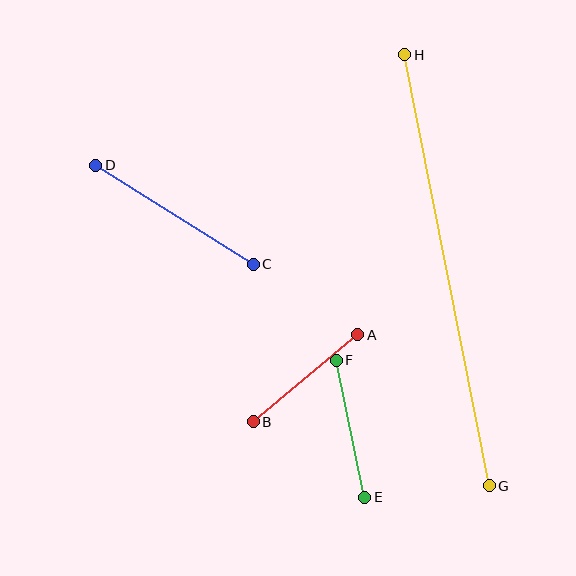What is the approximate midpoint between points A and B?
The midpoint is at approximately (305, 378) pixels.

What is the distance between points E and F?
The distance is approximately 140 pixels.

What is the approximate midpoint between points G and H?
The midpoint is at approximately (447, 270) pixels.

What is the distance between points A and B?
The distance is approximately 136 pixels.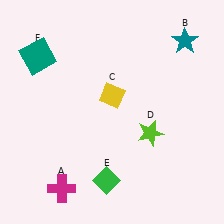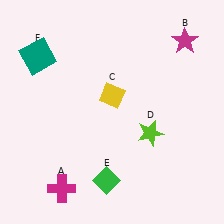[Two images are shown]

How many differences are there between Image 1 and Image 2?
There is 1 difference between the two images.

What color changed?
The star (B) changed from teal in Image 1 to magenta in Image 2.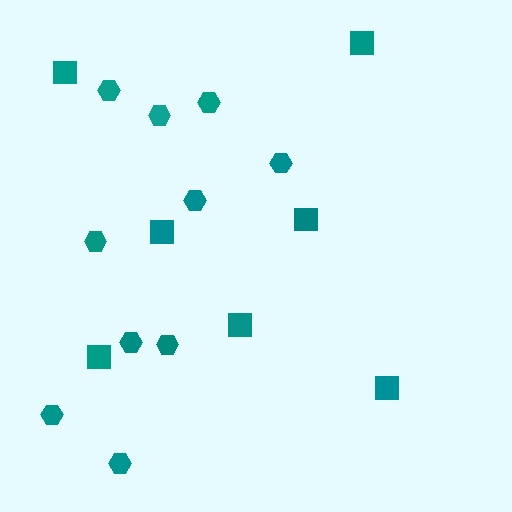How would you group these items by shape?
There are 2 groups: one group of squares (7) and one group of hexagons (10).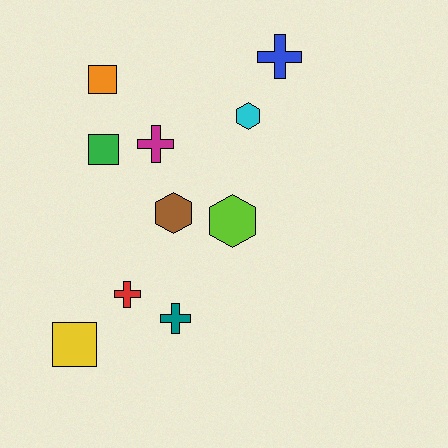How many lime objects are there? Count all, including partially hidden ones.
There is 1 lime object.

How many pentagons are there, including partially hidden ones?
There are no pentagons.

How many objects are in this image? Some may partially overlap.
There are 10 objects.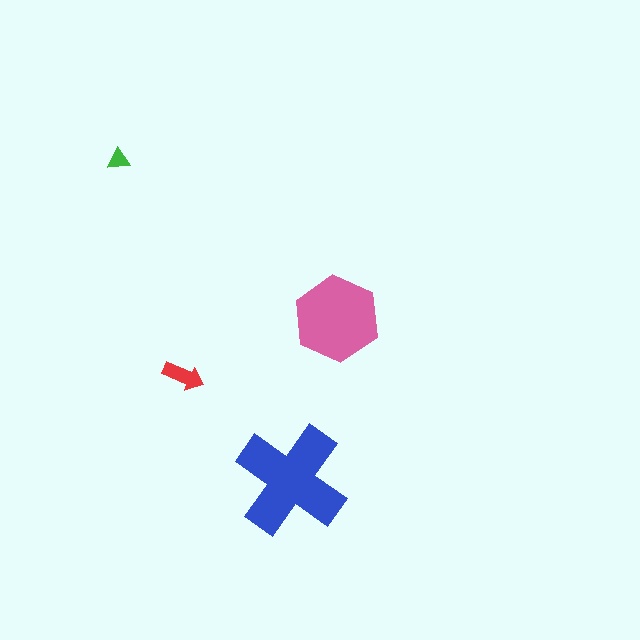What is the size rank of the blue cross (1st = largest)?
1st.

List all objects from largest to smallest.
The blue cross, the pink hexagon, the red arrow, the green triangle.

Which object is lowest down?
The blue cross is bottommost.